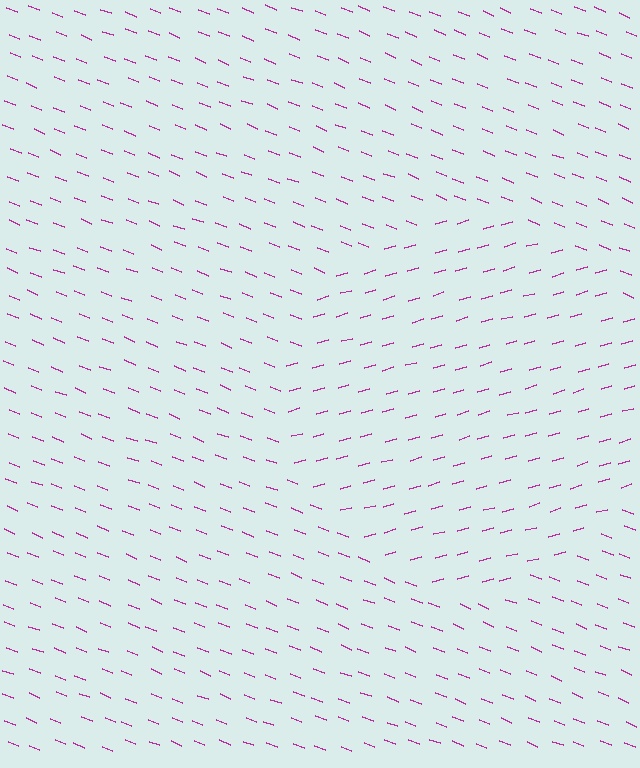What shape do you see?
I see a circle.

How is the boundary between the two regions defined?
The boundary is defined purely by a change in line orientation (approximately 37 degrees difference). All lines are the same color and thickness.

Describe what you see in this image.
The image is filled with small magenta line segments. A circle region in the image has lines oriented differently from the surrounding lines, creating a visible texture boundary.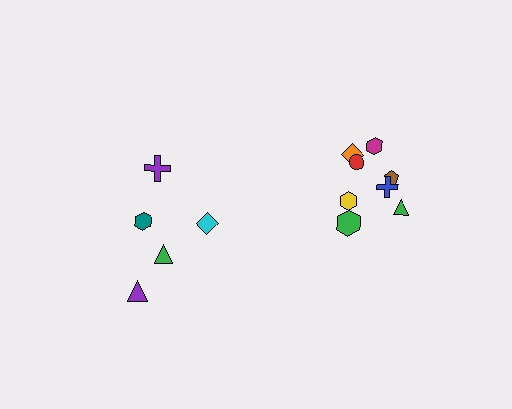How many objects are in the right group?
There are 8 objects.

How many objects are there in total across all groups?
There are 13 objects.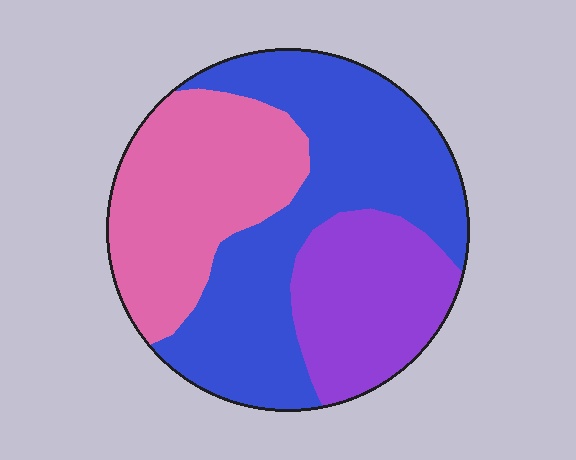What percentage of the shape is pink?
Pink covers about 30% of the shape.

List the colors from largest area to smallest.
From largest to smallest: blue, pink, purple.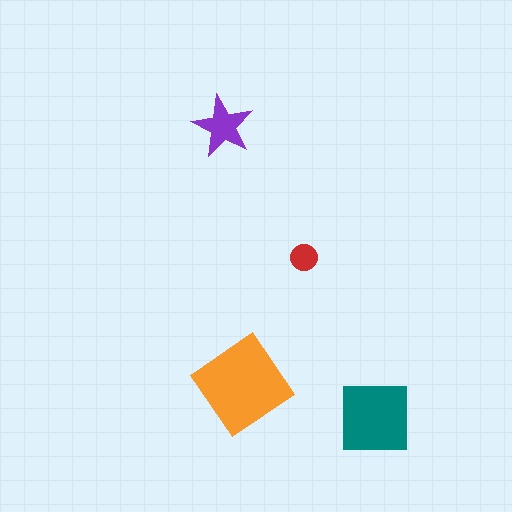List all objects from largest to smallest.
The orange diamond, the teal square, the purple star, the red circle.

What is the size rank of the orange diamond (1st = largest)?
1st.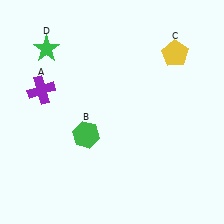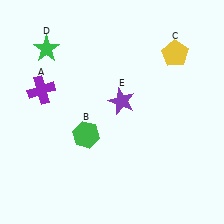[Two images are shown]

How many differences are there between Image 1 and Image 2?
There is 1 difference between the two images.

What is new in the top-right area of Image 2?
A purple star (E) was added in the top-right area of Image 2.